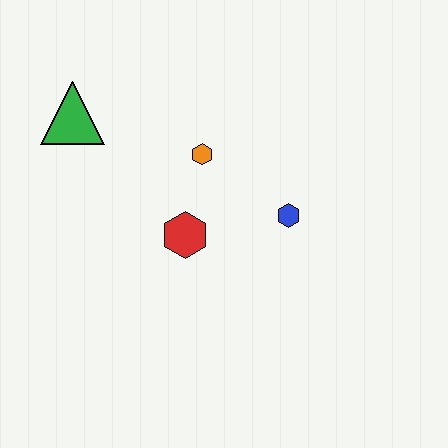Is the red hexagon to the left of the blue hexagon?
Yes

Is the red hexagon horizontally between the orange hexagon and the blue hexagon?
No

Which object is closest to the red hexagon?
The orange hexagon is closest to the red hexagon.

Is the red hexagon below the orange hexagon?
Yes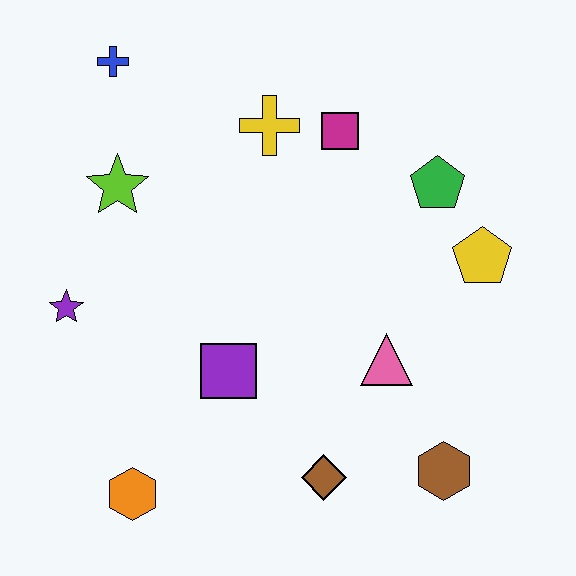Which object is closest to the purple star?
The lime star is closest to the purple star.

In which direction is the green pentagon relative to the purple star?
The green pentagon is to the right of the purple star.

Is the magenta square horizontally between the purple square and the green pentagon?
Yes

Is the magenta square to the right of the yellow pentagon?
No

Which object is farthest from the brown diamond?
The blue cross is farthest from the brown diamond.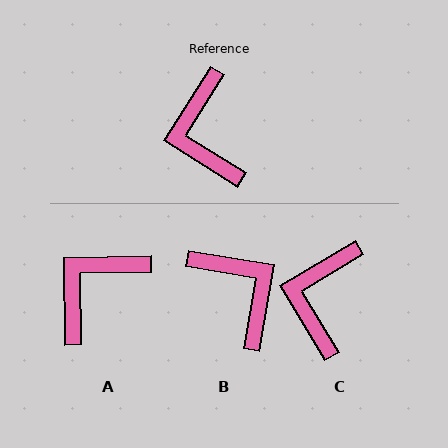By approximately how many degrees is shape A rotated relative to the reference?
Approximately 57 degrees clockwise.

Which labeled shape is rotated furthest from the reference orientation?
B, about 157 degrees away.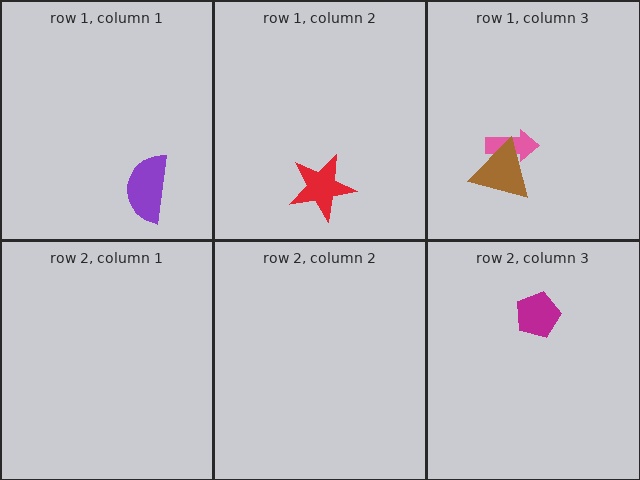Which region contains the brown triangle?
The row 1, column 3 region.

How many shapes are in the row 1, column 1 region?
1.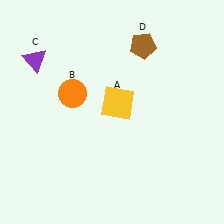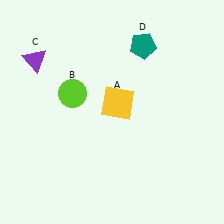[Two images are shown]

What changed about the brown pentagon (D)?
In Image 1, D is brown. In Image 2, it changed to teal.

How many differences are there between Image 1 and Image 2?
There are 2 differences between the two images.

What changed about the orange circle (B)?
In Image 1, B is orange. In Image 2, it changed to lime.